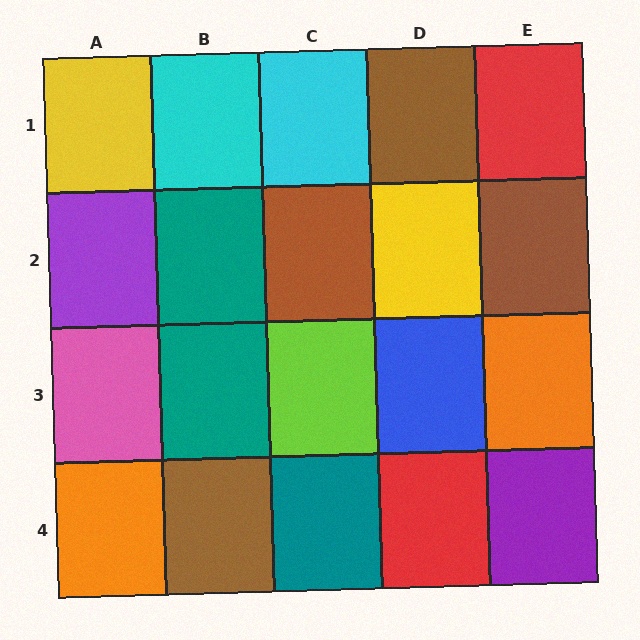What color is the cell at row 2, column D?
Yellow.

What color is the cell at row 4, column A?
Orange.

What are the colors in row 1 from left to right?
Yellow, cyan, cyan, brown, red.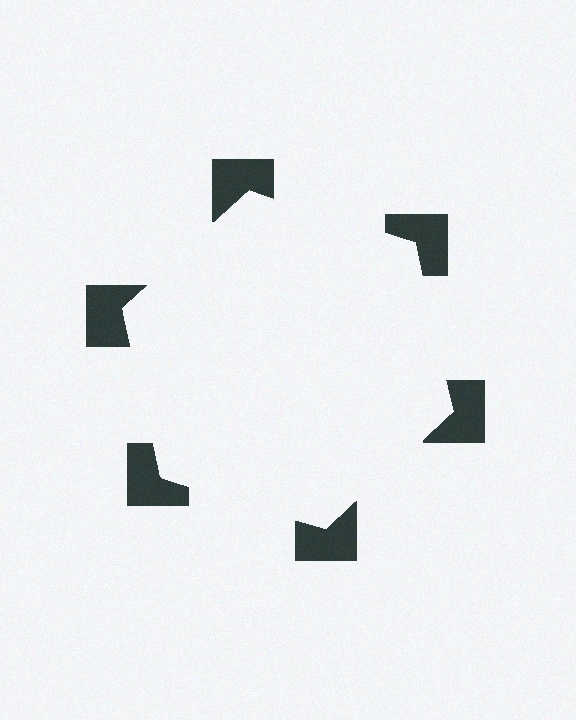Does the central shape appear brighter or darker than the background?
It typically appears slightly brighter than the background, even though no actual brightness change is drawn.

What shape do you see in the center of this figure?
An illusory hexagon — its edges are inferred from the aligned wedge cuts in the notched squares, not physically drawn.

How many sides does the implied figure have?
6 sides.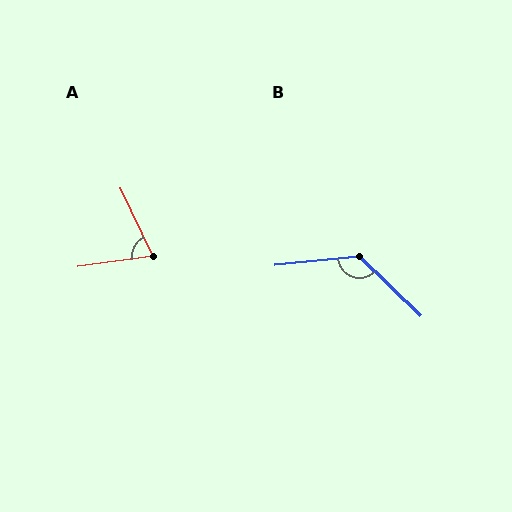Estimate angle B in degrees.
Approximately 130 degrees.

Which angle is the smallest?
A, at approximately 73 degrees.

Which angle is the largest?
B, at approximately 130 degrees.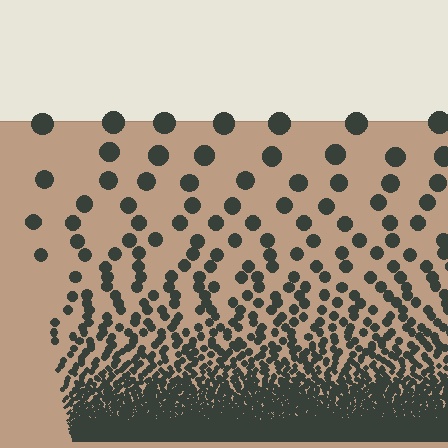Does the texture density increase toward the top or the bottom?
Density increases toward the bottom.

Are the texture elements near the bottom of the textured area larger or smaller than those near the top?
Smaller. The gradient is inverted — elements near the bottom are smaller and denser.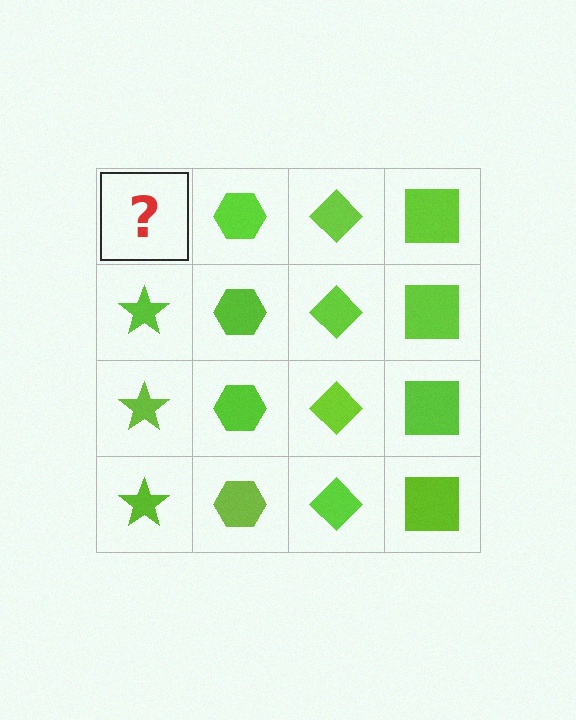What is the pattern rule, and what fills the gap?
The rule is that each column has a consistent shape. The gap should be filled with a lime star.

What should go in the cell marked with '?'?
The missing cell should contain a lime star.